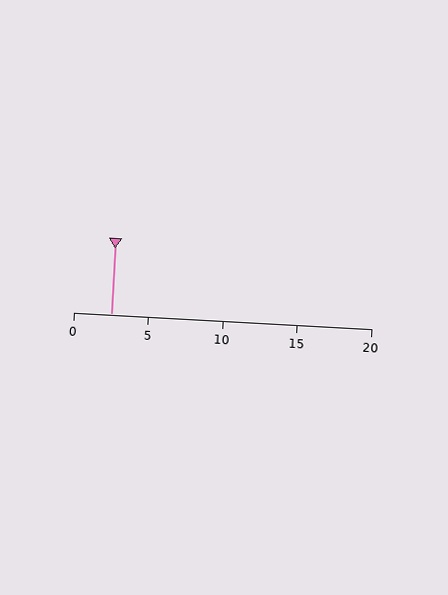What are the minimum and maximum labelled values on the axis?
The axis runs from 0 to 20.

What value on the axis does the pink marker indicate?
The marker indicates approximately 2.5.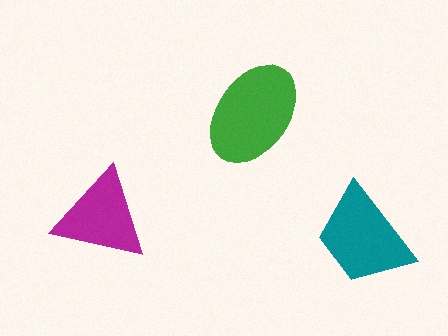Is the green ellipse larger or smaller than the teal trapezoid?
Larger.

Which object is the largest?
The green ellipse.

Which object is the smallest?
The magenta triangle.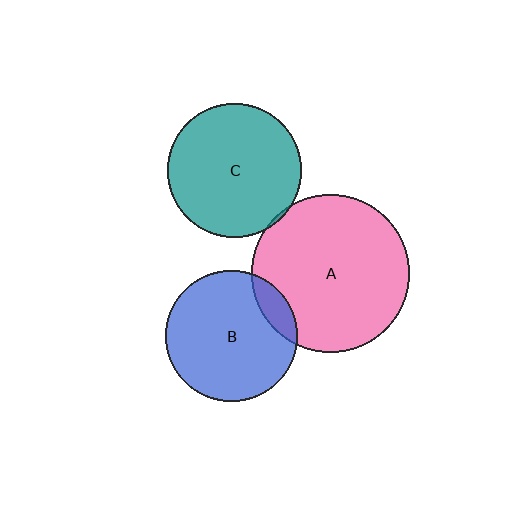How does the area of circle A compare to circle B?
Approximately 1.5 times.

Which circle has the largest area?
Circle A (pink).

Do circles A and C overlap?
Yes.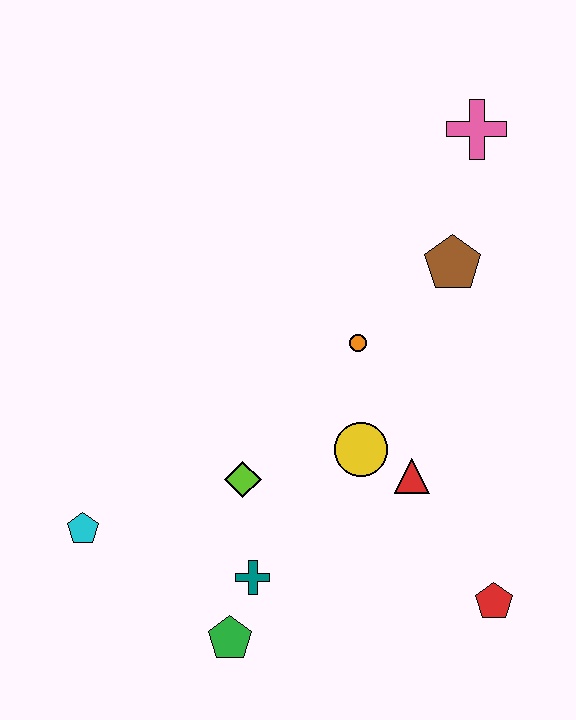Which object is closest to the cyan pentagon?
The lime diamond is closest to the cyan pentagon.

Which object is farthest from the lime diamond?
The pink cross is farthest from the lime diamond.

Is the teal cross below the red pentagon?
No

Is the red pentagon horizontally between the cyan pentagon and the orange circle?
No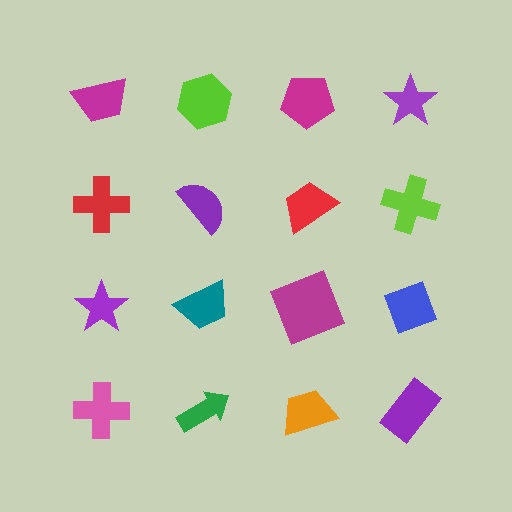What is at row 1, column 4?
A purple star.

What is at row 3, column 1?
A purple star.